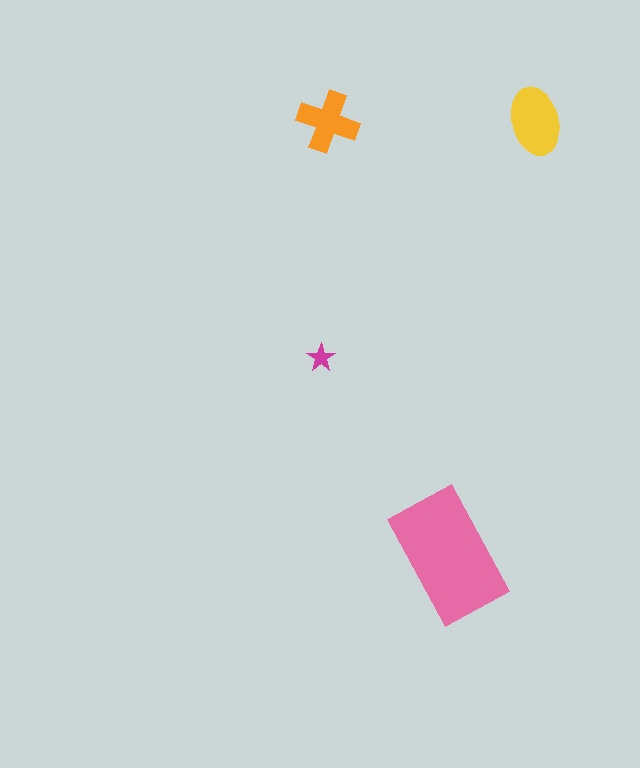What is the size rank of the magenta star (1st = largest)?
4th.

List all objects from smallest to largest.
The magenta star, the orange cross, the yellow ellipse, the pink rectangle.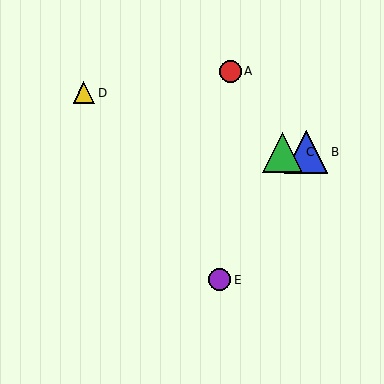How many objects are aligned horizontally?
2 objects (B, C) are aligned horizontally.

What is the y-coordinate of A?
Object A is at y≈71.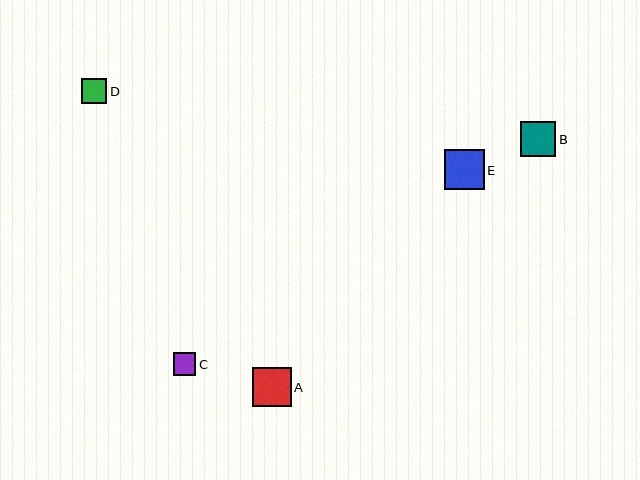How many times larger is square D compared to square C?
Square D is approximately 1.1 times the size of square C.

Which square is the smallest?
Square C is the smallest with a size of approximately 23 pixels.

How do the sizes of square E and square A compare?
Square E and square A are approximately the same size.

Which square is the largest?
Square E is the largest with a size of approximately 39 pixels.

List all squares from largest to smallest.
From largest to smallest: E, A, B, D, C.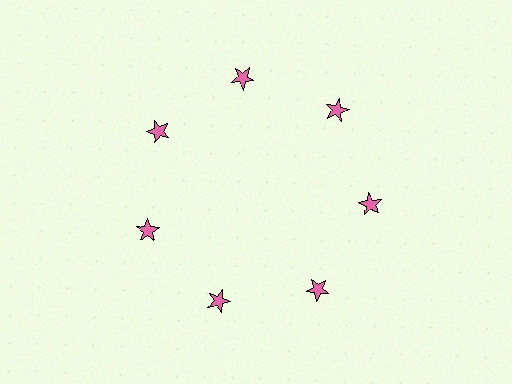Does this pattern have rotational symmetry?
Yes, this pattern has 7-fold rotational symmetry. It looks the same after rotating 51 degrees around the center.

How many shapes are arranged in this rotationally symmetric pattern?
There are 7 shapes, arranged in 7 groups of 1.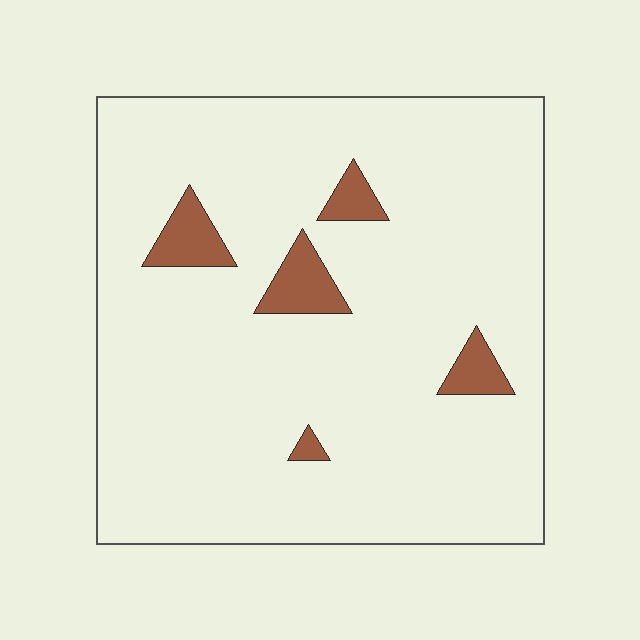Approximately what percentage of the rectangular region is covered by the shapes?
Approximately 5%.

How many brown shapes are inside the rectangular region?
5.